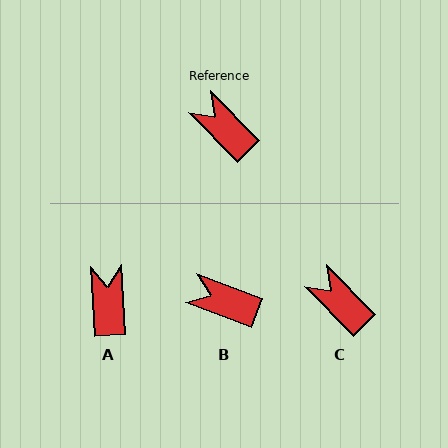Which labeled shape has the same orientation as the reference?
C.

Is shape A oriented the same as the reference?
No, it is off by about 41 degrees.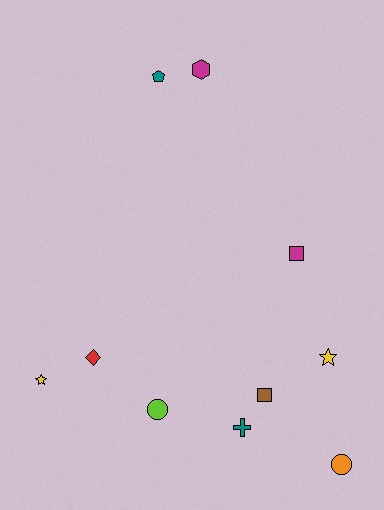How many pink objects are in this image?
There are no pink objects.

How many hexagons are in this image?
There is 1 hexagon.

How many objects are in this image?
There are 10 objects.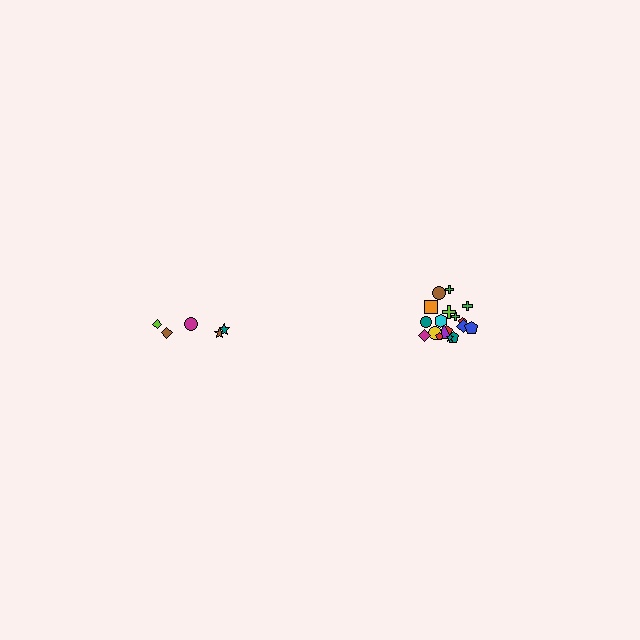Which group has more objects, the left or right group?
The right group.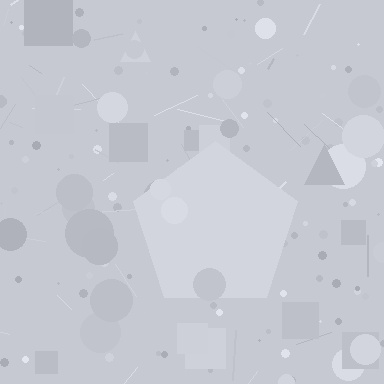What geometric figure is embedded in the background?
A pentagon is embedded in the background.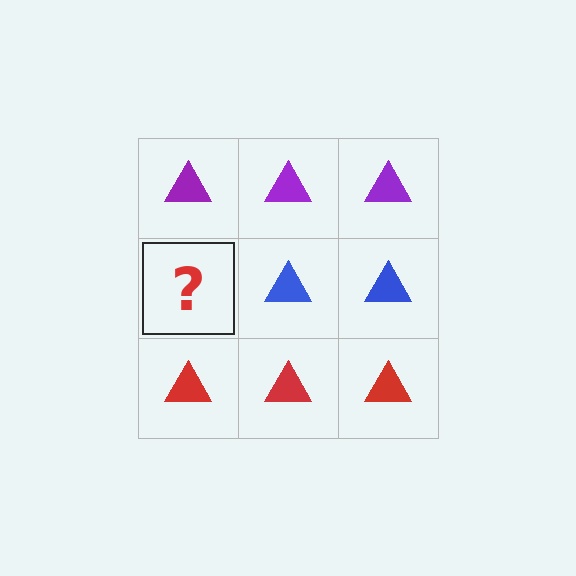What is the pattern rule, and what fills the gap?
The rule is that each row has a consistent color. The gap should be filled with a blue triangle.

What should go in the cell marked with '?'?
The missing cell should contain a blue triangle.